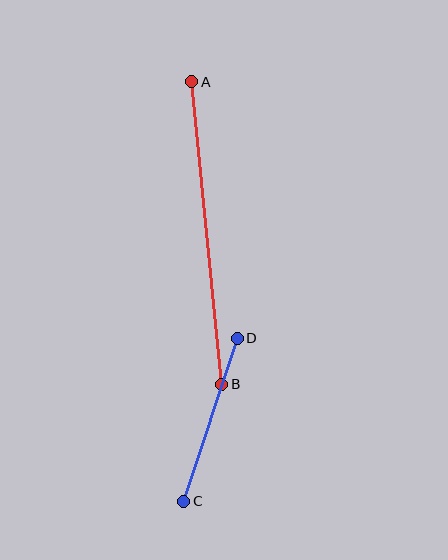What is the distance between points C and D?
The distance is approximately 172 pixels.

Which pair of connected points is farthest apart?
Points A and B are farthest apart.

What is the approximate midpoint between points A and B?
The midpoint is at approximately (207, 233) pixels.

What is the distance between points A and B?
The distance is approximately 304 pixels.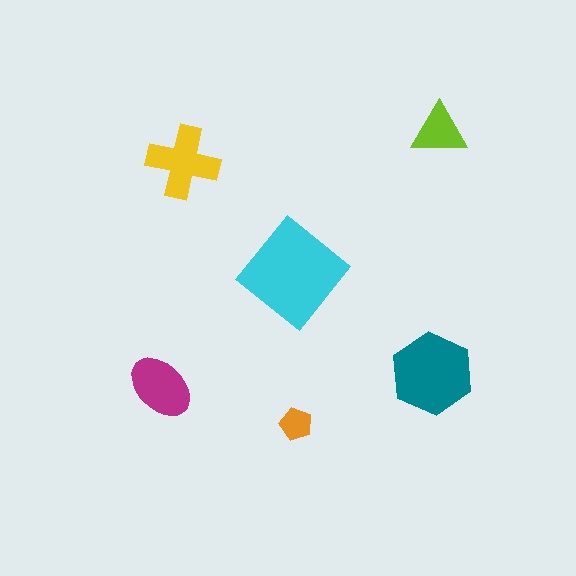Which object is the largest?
The cyan diamond.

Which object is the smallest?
The orange pentagon.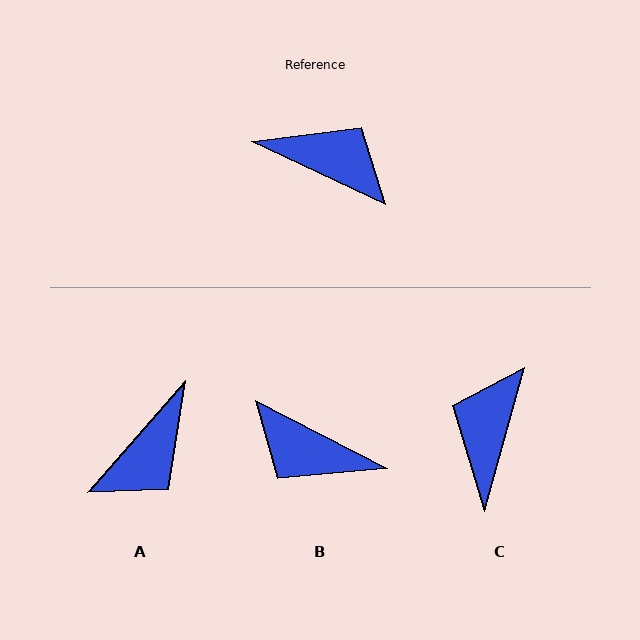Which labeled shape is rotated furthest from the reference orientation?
B, about 178 degrees away.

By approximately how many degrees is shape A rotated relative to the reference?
Approximately 106 degrees clockwise.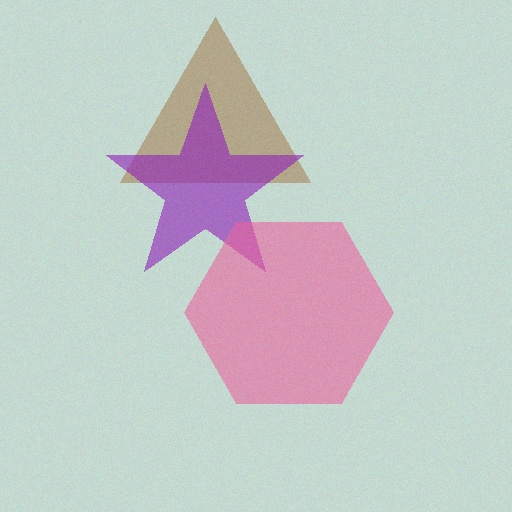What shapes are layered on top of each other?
The layered shapes are: a brown triangle, a purple star, a pink hexagon.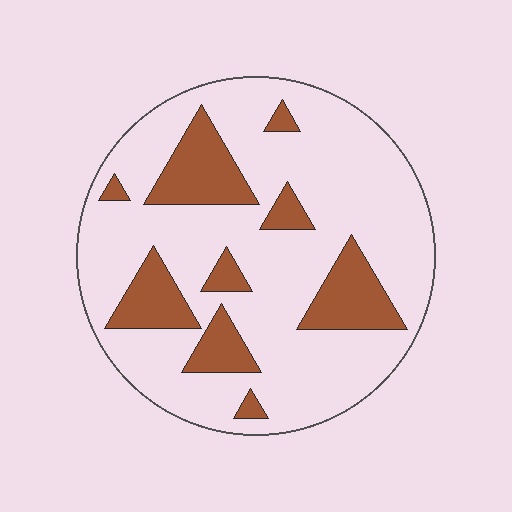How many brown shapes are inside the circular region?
9.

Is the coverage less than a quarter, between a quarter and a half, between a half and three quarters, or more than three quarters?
Less than a quarter.